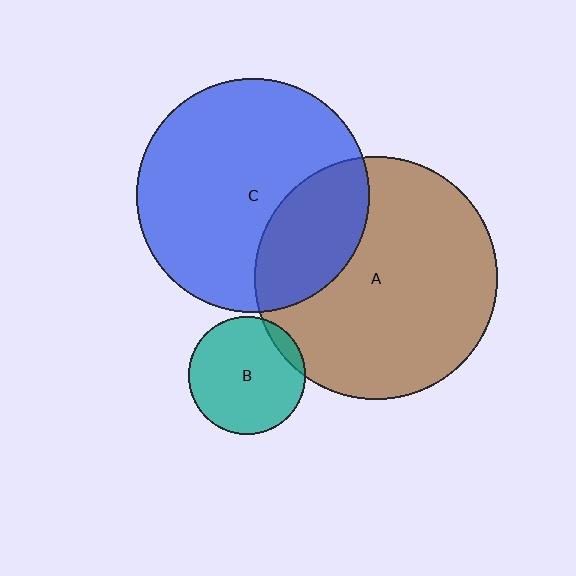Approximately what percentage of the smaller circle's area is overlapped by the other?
Approximately 25%.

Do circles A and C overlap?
Yes.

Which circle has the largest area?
Circle A (brown).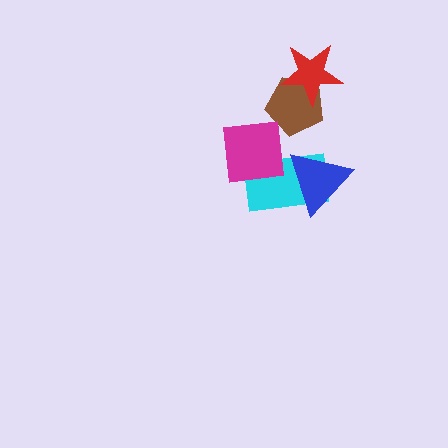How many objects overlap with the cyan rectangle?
2 objects overlap with the cyan rectangle.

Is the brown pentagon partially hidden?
Yes, it is partially covered by another shape.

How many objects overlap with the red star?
1 object overlaps with the red star.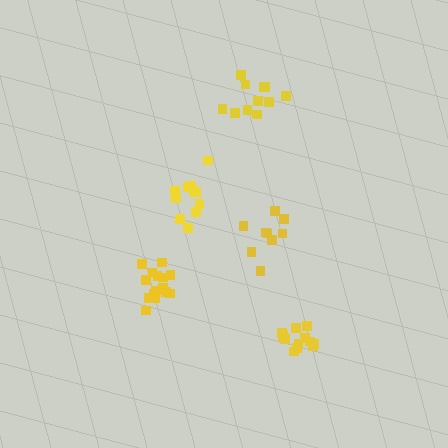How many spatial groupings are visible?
There are 5 spatial groupings.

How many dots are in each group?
Group 1: 15 dots, Group 2: 9 dots, Group 3: 11 dots, Group 4: 11 dots, Group 5: 13 dots (59 total).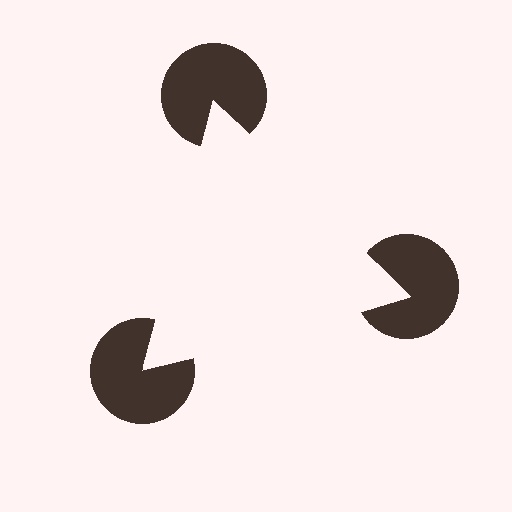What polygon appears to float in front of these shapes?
An illusory triangle — its edges are inferred from the aligned wedge cuts in the pac-man discs, not physically drawn.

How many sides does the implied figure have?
3 sides.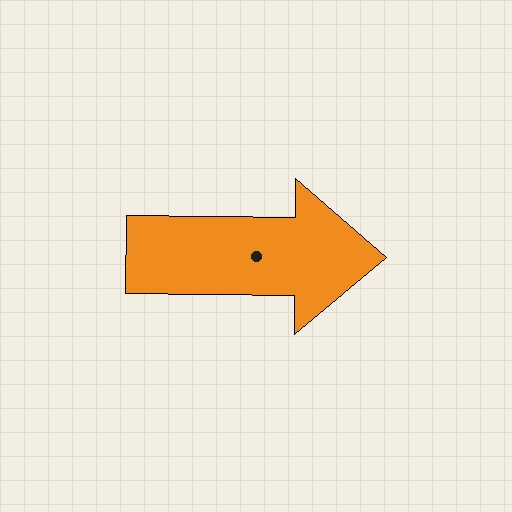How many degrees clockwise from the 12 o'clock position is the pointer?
Approximately 91 degrees.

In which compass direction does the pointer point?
East.